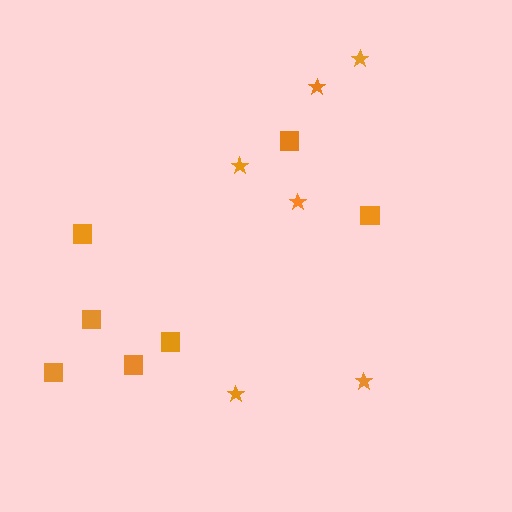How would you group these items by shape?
There are 2 groups: one group of stars (6) and one group of squares (7).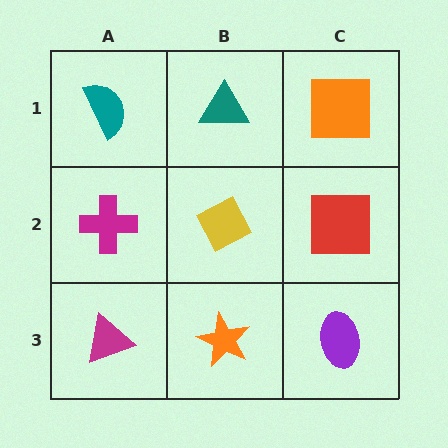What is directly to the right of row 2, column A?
A yellow diamond.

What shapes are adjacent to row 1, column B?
A yellow diamond (row 2, column B), a teal semicircle (row 1, column A), an orange square (row 1, column C).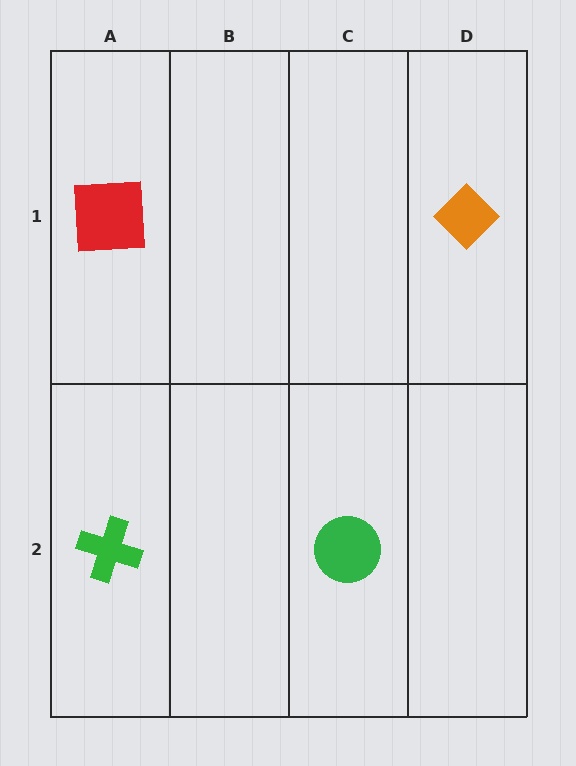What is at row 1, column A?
A red square.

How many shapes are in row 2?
2 shapes.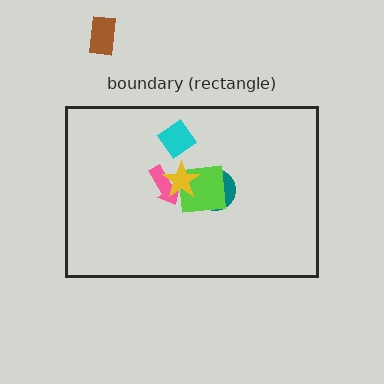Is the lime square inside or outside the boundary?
Inside.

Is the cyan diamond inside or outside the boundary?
Inside.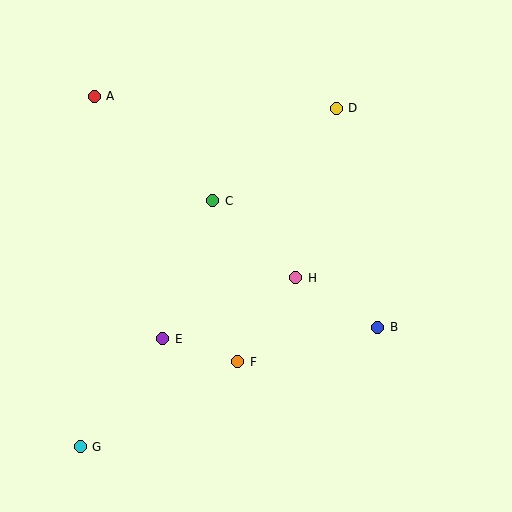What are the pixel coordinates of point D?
Point D is at (336, 108).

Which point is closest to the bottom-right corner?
Point B is closest to the bottom-right corner.